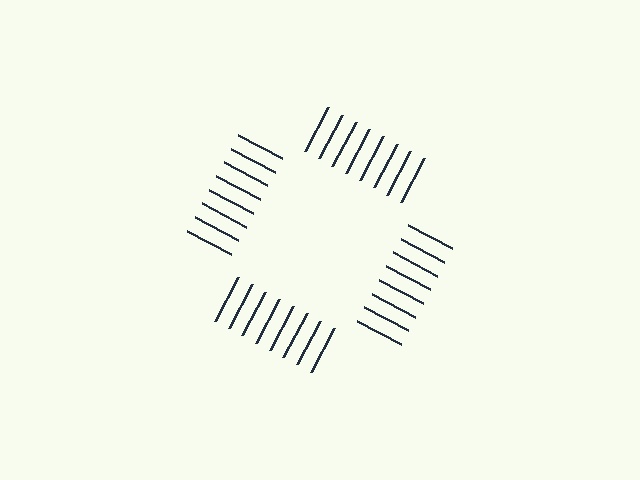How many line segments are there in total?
32 — 8 along each of the 4 edges.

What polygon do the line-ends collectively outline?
An illusory square — the line segments terminate on its edges but no continuous stroke is drawn.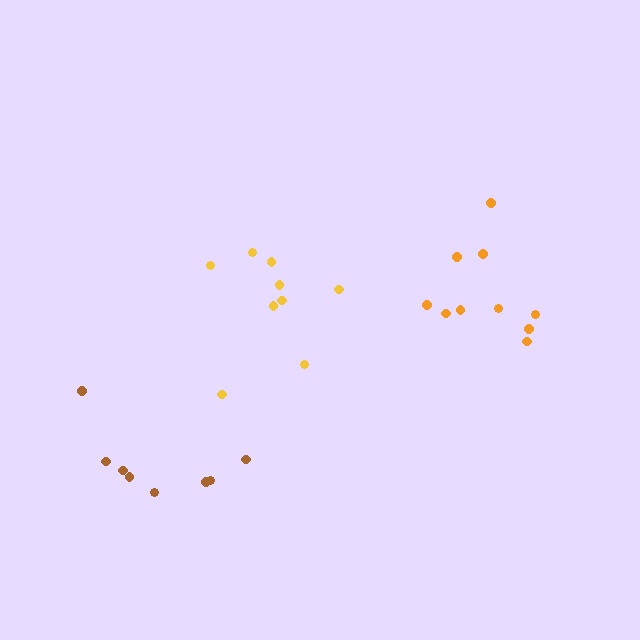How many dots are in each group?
Group 1: 9 dots, Group 2: 8 dots, Group 3: 10 dots (27 total).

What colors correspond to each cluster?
The clusters are colored: yellow, brown, orange.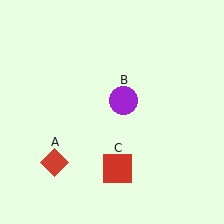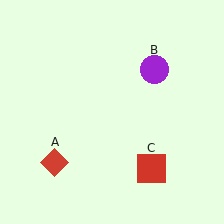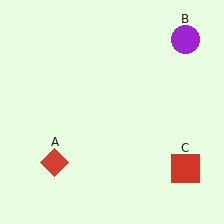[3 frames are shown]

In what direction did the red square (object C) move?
The red square (object C) moved right.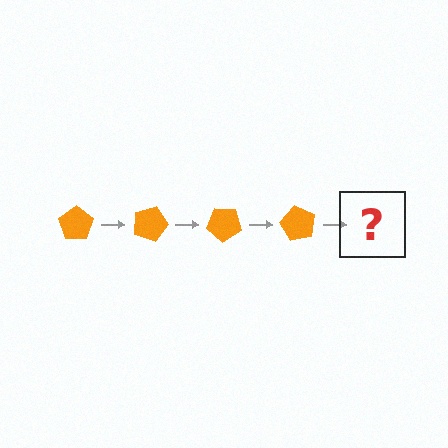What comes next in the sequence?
The next element should be an orange pentagon rotated 80 degrees.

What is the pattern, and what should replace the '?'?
The pattern is that the pentagon rotates 20 degrees each step. The '?' should be an orange pentagon rotated 80 degrees.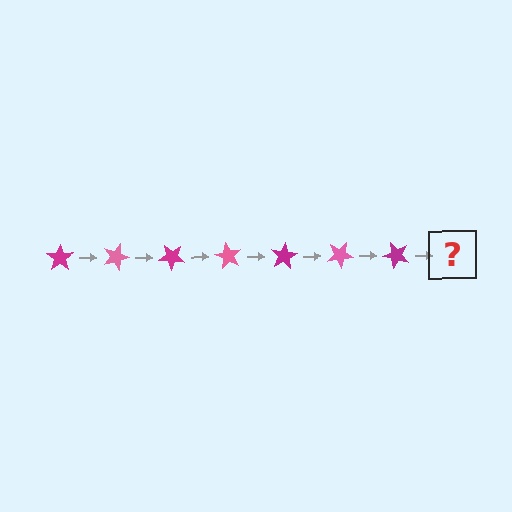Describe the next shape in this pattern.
It should be a pink star, rotated 140 degrees from the start.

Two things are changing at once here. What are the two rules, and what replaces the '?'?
The two rules are that it rotates 20 degrees each step and the color cycles through magenta and pink. The '?' should be a pink star, rotated 140 degrees from the start.